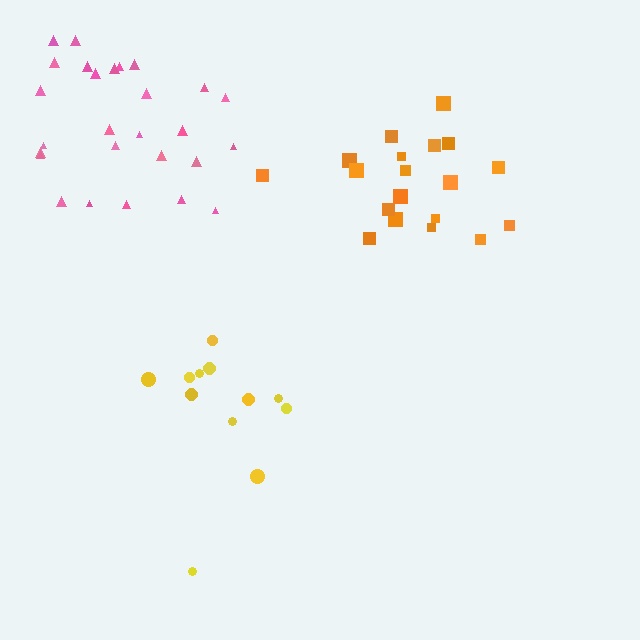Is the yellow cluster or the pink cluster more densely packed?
Pink.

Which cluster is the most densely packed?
Orange.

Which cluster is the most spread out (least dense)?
Yellow.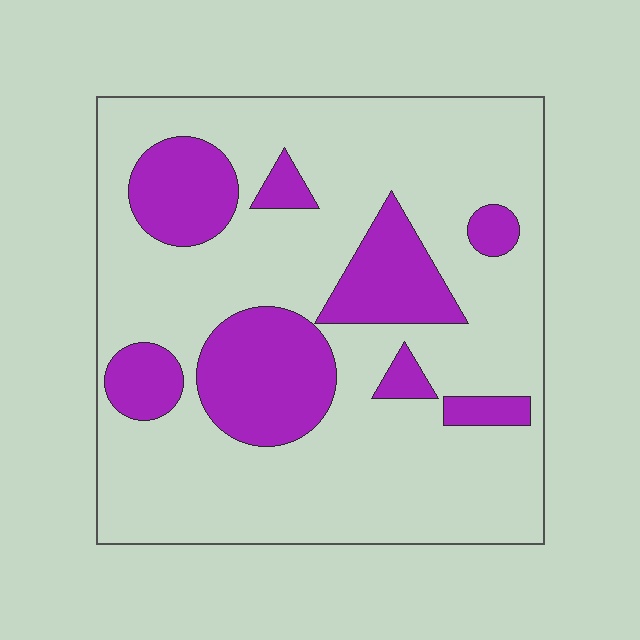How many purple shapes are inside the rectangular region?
8.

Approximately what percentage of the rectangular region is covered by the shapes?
Approximately 25%.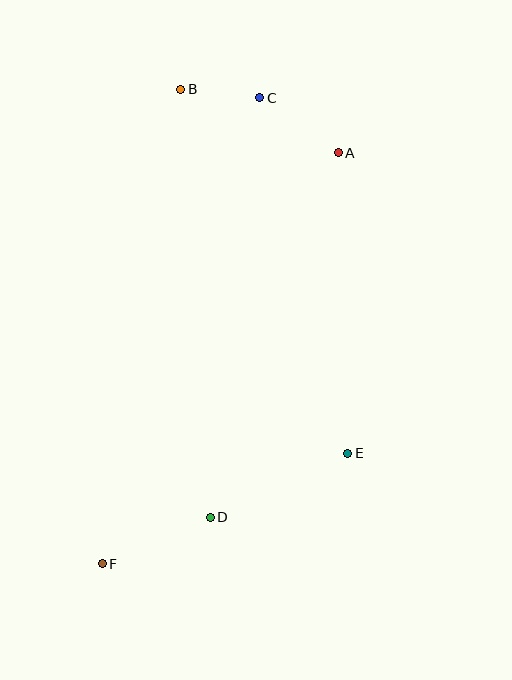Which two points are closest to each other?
Points B and C are closest to each other.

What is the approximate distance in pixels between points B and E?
The distance between B and E is approximately 401 pixels.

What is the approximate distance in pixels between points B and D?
The distance between B and D is approximately 429 pixels.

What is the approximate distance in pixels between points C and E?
The distance between C and E is approximately 366 pixels.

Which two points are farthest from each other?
Points C and F are farthest from each other.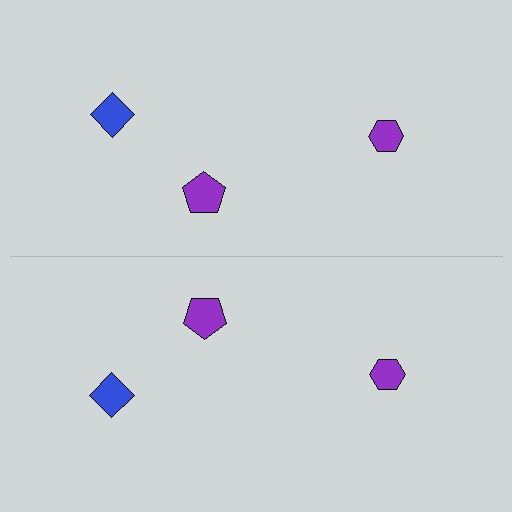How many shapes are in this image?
There are 6 shapes in this image.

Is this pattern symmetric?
Yes, this pattern has bilateral (reflection) symmetry.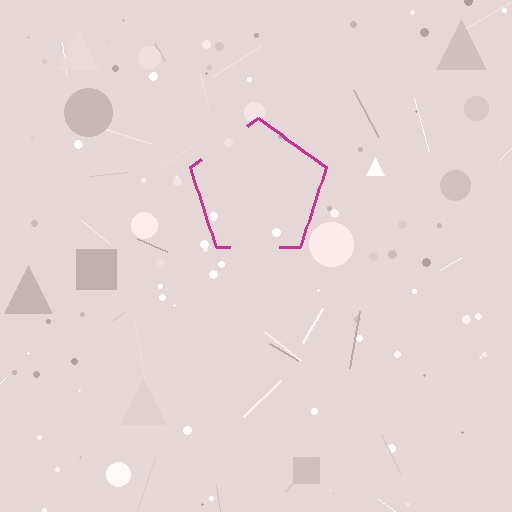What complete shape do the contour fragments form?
The contour fragments form a pentagon.